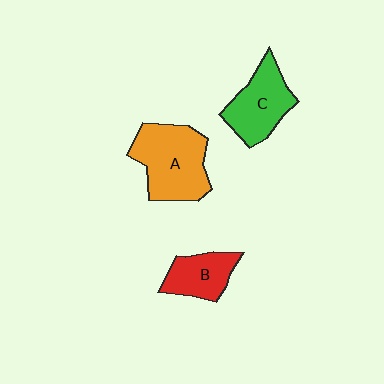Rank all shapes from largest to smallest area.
From largest to smallest: A (orange), C (green), B (red).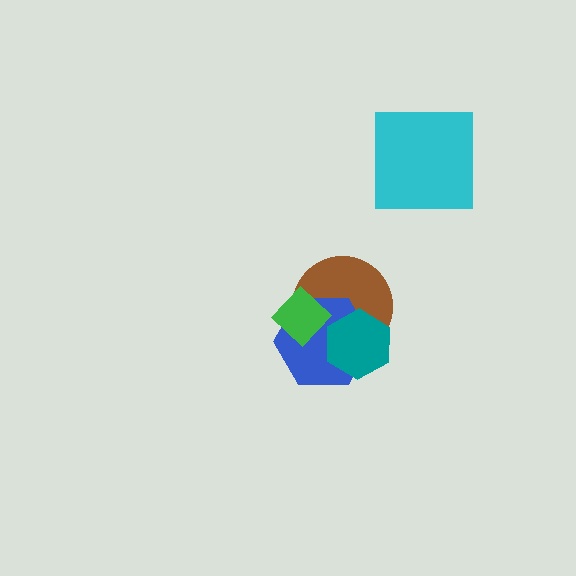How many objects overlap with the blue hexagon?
3 objects overlap with the blue hexagon.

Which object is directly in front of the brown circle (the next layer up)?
The blue hexagon is directly in front of the brown circle.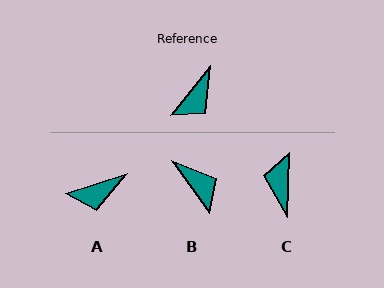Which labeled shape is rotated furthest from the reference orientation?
C, about 143 degrees away.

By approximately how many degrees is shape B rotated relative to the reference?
Approximately 74 degrees counter-clockwise.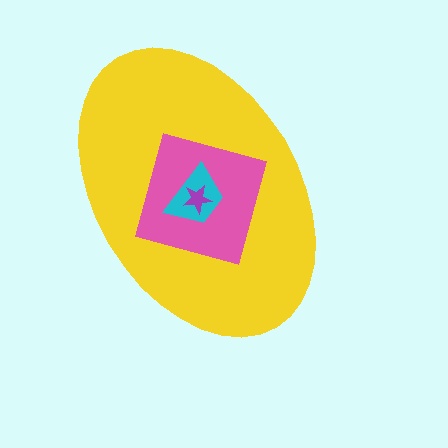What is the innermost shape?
The purple star.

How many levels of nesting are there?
4.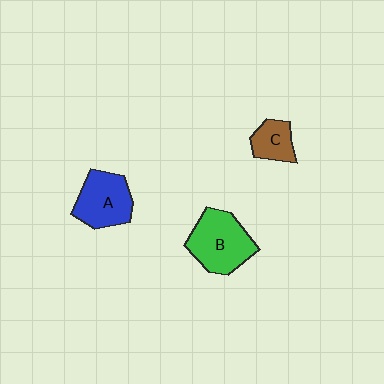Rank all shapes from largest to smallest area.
From largest to smallest: B (green), A (blue), C (brown).